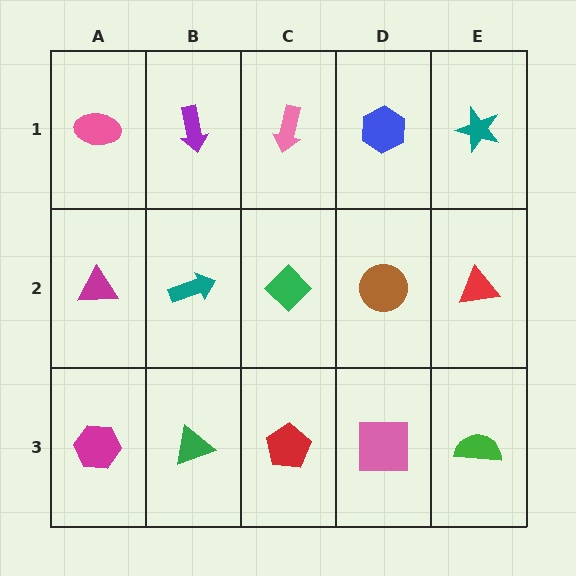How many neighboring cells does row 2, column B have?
4.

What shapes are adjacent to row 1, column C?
A green diamond (row 2, column C), a purple arrow (row 1, column B), a blue hexagon (row 1, column D).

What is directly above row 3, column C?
A green diamond.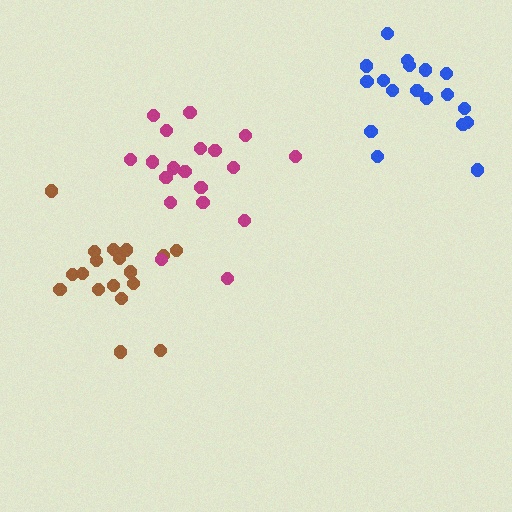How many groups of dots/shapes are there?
There are 3 groups.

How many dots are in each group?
Group 1: 18 dots, Group 2: 18 dots, Group 3: 19 dots (55 total).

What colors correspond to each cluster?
The clusters are colored: blue, brown, magenta.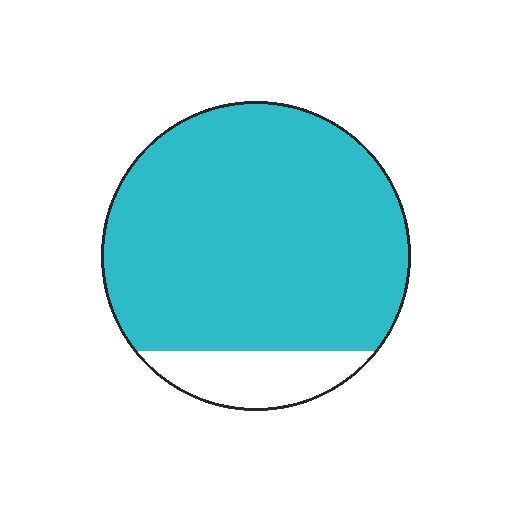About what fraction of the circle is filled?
About seven eighths (7/8).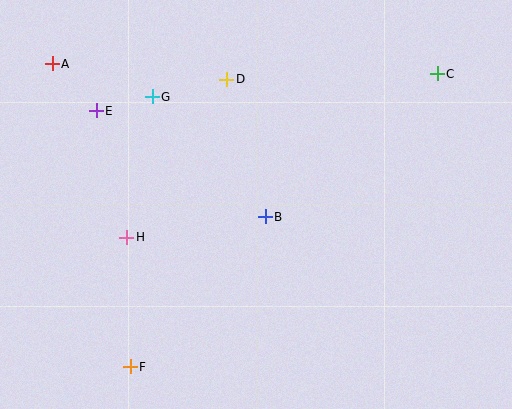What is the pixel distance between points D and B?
The distance between D and B is 143 pixels.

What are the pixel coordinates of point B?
Point B is at (265, 217).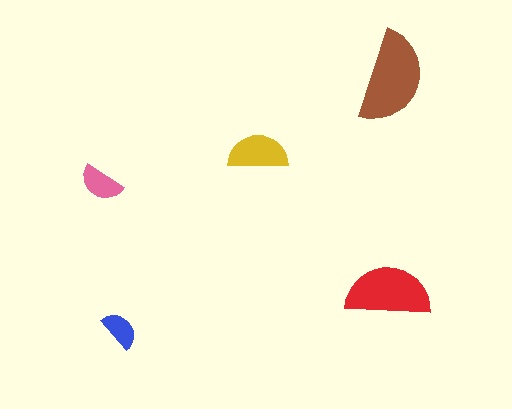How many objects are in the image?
There are 5 objects in the image.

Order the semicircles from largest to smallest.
the brown one, the red one, the yellow one, the pink one, the blue one.